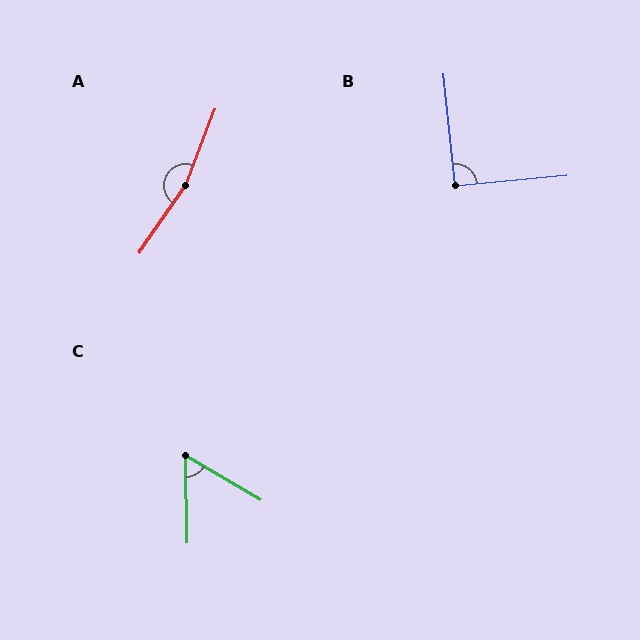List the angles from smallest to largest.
C (59°), B (90°), A (167°).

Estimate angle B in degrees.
Approximately 90 degrees.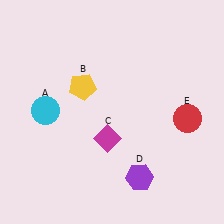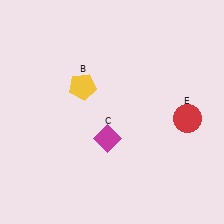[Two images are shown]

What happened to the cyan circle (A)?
The cyan circle (A) was removed in Image 2. It was in the top-left area of Image 1.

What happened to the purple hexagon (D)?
The purple hexagon (D) was removed in Image 2. It was in the bottom-right area of Image 1.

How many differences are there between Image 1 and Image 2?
There are 2 differences between the two images.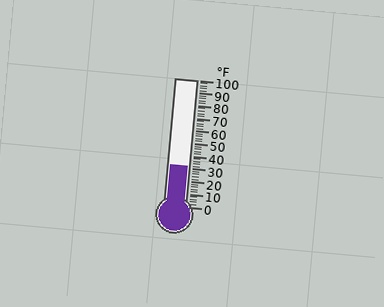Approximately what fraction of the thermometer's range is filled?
The thermometer is filled to approximately 30% of its range.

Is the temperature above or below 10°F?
The temperature is above 10°F.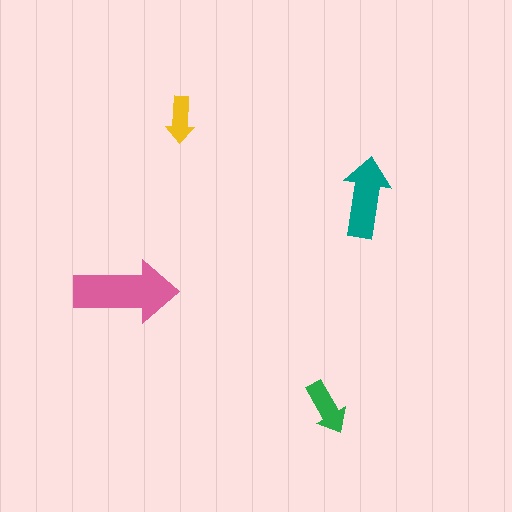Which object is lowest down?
The green arrow is bottommost.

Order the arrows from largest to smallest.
the pink one, the teal one, the green one, the yellow one.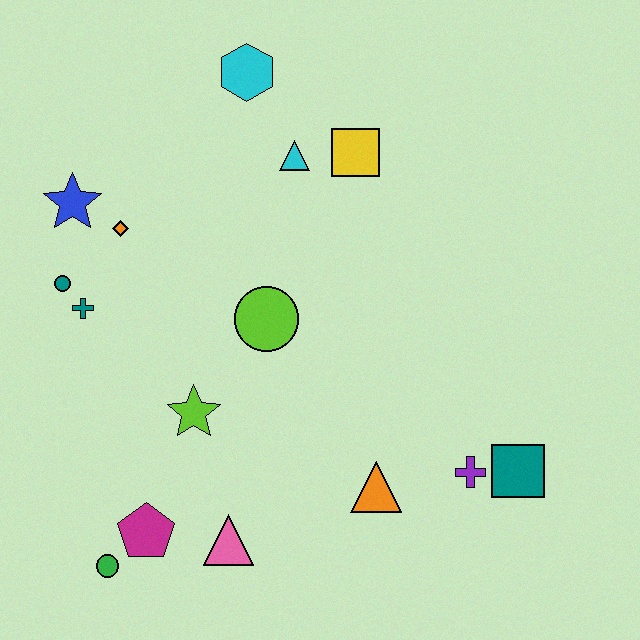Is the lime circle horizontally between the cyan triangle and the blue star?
Yes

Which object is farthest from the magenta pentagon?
The cyan hexagon is farthest from the magenta pentagon.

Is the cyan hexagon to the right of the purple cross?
No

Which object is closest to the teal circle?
The teal cross is closest to the teal circle.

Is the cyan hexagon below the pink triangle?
No